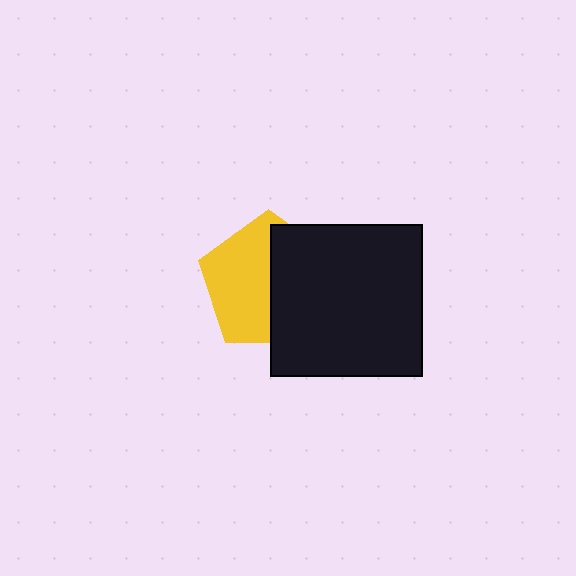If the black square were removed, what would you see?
You would see the complete yellow pentagon.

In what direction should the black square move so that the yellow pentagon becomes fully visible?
The black square should move right. That is the shortest direction to clear the overlap and leave the yellow pentagon fully visible.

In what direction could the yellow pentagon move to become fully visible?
The yellow pentagon could move left. That would shift it out from behind the black square entirely.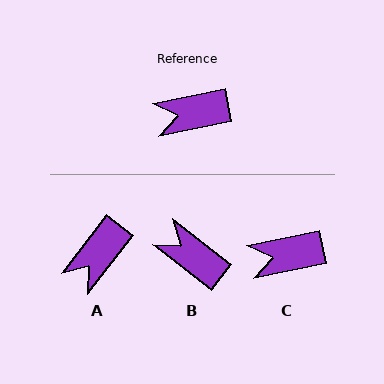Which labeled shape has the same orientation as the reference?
C.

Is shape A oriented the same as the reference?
No, it is off by about 41 degrees.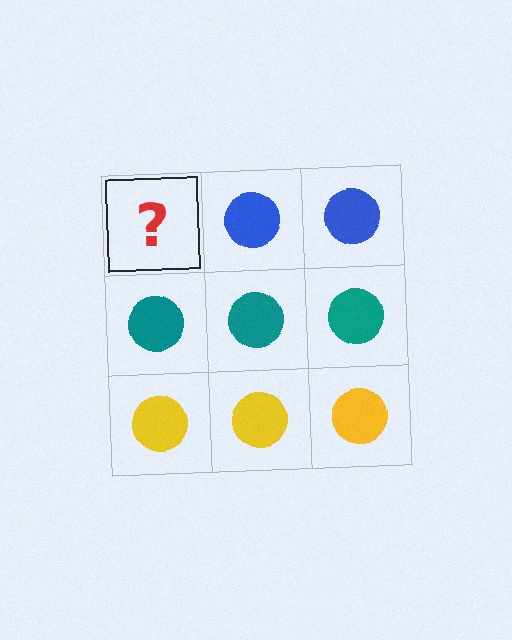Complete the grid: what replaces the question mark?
The question mark should be replaced with a blue circle.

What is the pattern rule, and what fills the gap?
The rule is that each row has a consistent color. The gap should be filled with a blue circle.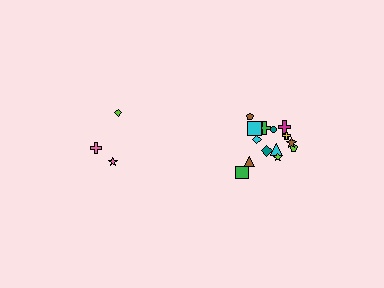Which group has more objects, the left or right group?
The right group.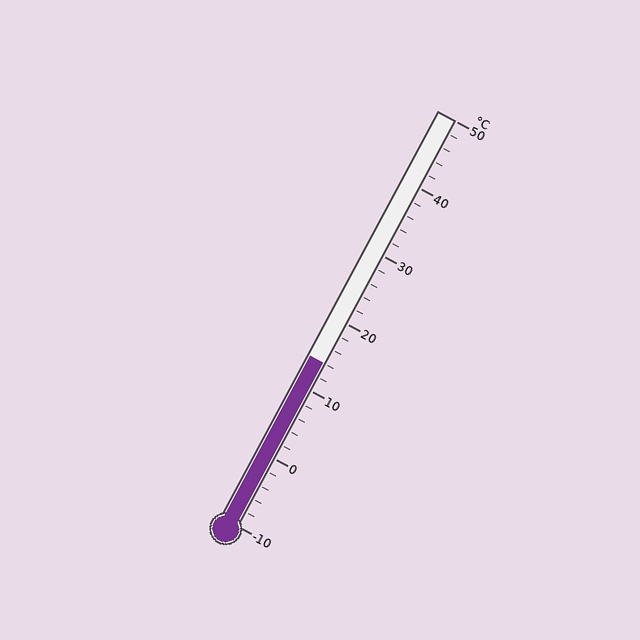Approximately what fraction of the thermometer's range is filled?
The thermometer is filled to approximately 40% of its range.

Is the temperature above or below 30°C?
The temperature is below 30°C.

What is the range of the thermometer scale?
The thermometer scale ranges from -10°C to 50°C.